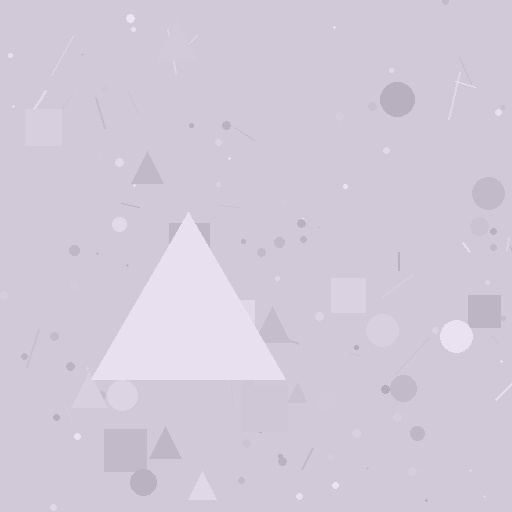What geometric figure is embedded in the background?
A triangle is embedded in the background.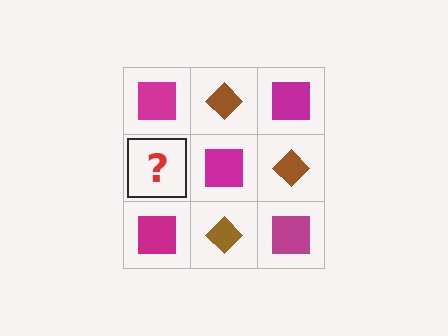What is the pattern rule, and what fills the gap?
The rule is that it alternates magenta square and brown diamond in a checkerboard pattern. The gap should be filled with a brown diamond.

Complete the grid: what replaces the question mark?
The question mark should be replaced with a brown diamond.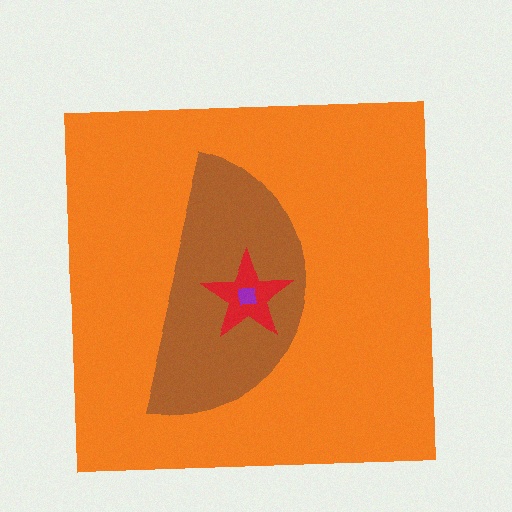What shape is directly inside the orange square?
The brown semicircle.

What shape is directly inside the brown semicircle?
The red star.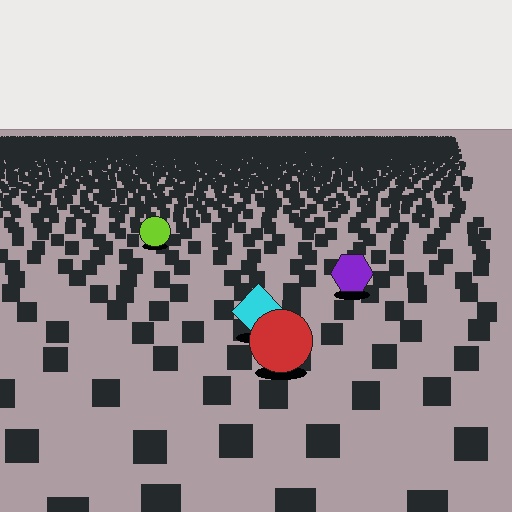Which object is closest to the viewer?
The red circle is closest. The texture marks near it are larger and more spread out.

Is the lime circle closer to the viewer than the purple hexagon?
No. The purple hexagon is closer — you can tell from the texture gradient: the ground texture is coarser near it.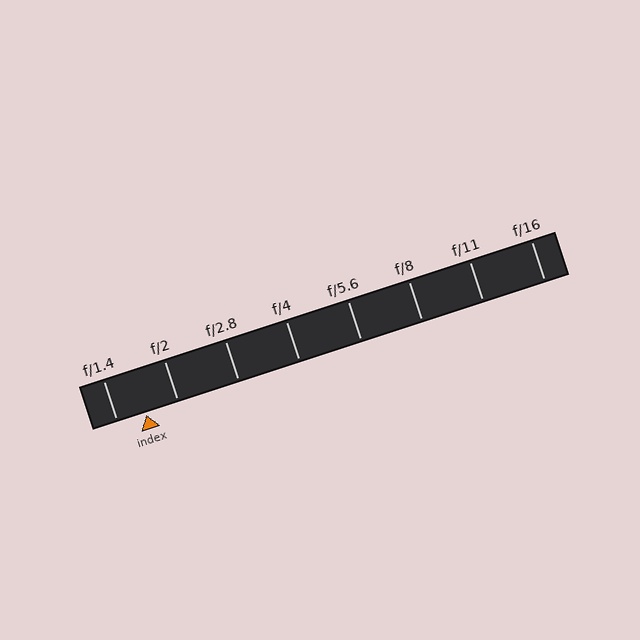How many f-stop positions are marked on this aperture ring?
There are 8 f-stop positions marked.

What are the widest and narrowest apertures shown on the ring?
The widest aperture shown is f/1.4 and the narrowest is f/16.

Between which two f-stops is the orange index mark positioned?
The index mark is between f/1.4 and f/2.